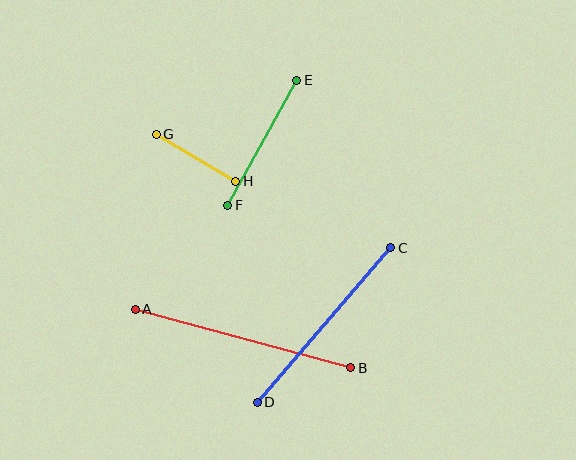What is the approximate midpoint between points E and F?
The midpoint is at approximately (262, 143) pixels.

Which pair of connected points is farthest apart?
Points A and B are farthest apart.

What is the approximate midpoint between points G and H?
The midpoint is at approximately (196, 158) pixels.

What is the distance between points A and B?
The distance is approximately 223 pixels.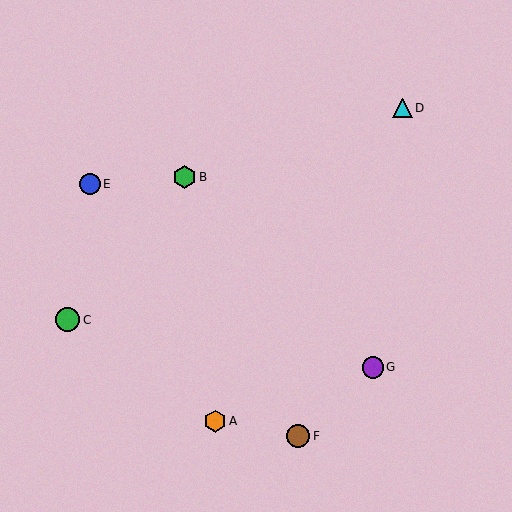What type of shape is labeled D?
Shape D is a cyan triangle.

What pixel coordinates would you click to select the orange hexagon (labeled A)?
Click at (215, 421) to select the orange hexagon A.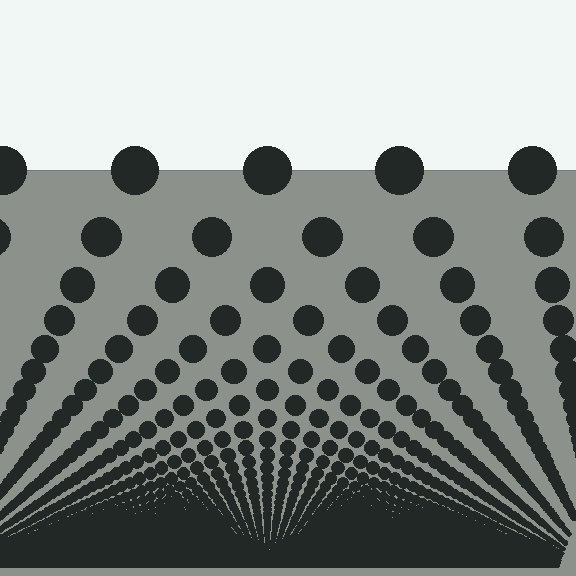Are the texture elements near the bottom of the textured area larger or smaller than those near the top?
Smaller. The gradient is inverted — elements near the bottom are smaller and denser.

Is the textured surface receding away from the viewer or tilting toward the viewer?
The surface appears to tilt toward the viewer. Texture elements get larger and sparser toward the top.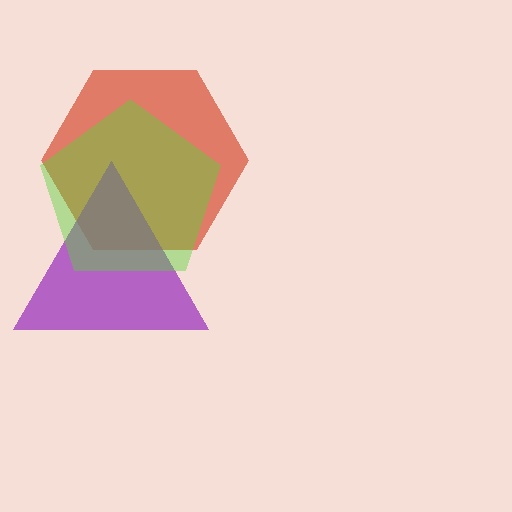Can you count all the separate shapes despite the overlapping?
Yes, there are 3 separate shapes.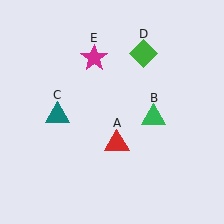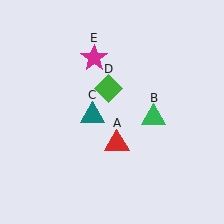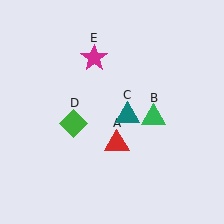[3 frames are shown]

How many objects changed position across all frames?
2 objects changed position: teal triangle (object C), green diamond (object D).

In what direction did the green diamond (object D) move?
The green diamond (object D) moved down and to the left.